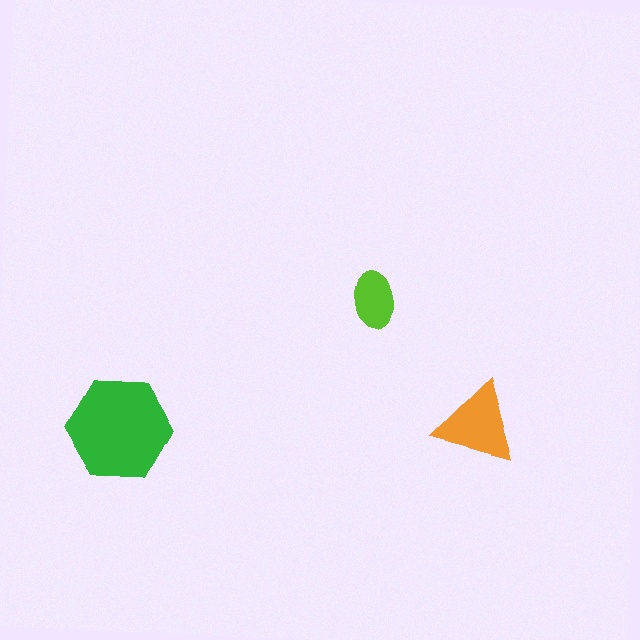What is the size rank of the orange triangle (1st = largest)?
2nd.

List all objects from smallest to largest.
The lime ellipse, the orange triangle, the green hexagon.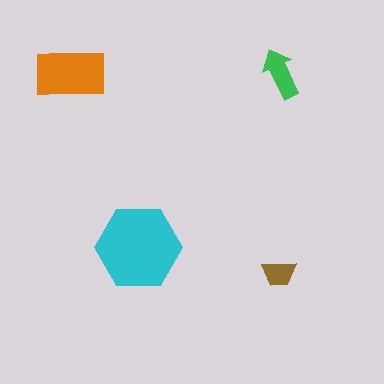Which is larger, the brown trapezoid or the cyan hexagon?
The cyan hexagon.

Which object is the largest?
The cyan hexagon.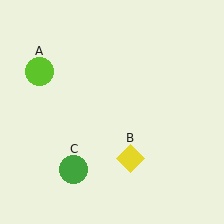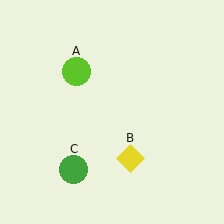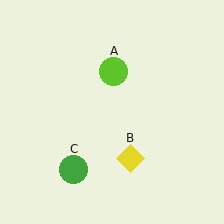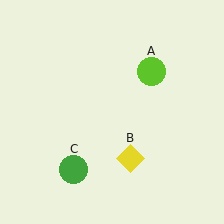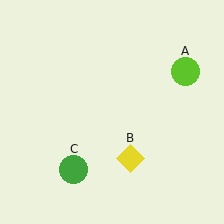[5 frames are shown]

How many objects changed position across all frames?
1 object changed position: lime circle (object A).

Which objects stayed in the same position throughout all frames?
Yellow diamond (object B) and green circle (object C) remained stationary.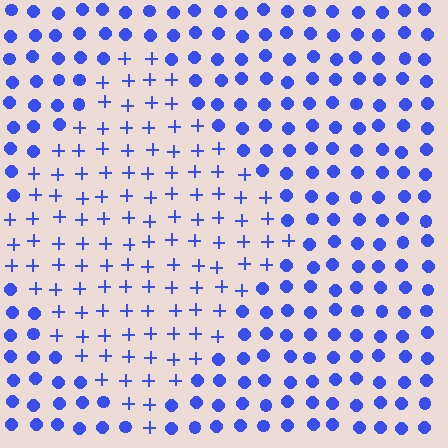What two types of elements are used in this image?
The image uses plus signs inside the diamond region and circles outside it.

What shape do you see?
I see a diamond.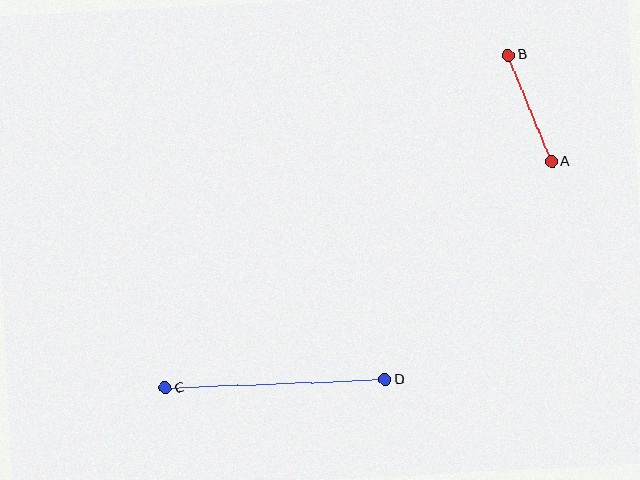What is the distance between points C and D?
The distance is approximately 220 pixels.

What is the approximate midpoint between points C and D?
The midpoint is at approximately (275, 384) pixels.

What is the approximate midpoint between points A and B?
The midpoint is at approximately (530, 108) pixels.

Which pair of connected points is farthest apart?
Points C and D are farthest apart.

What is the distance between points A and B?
The distance is approximately 115 pixels.